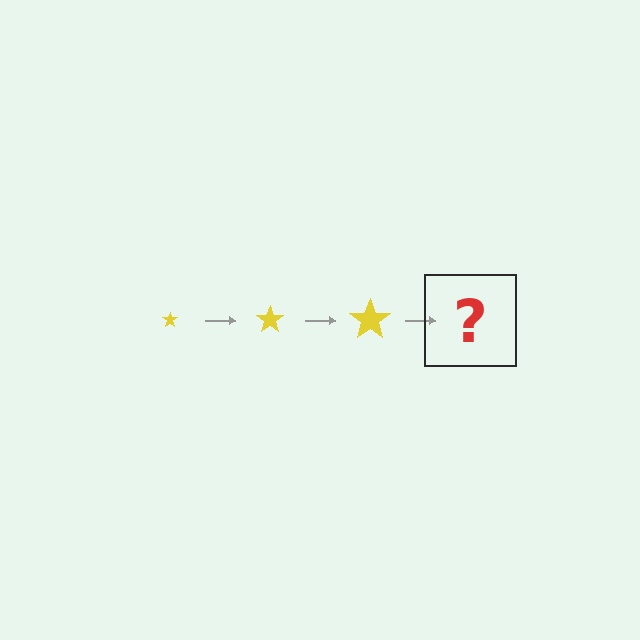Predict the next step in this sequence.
The next step is a yellow star, larger than the previous one.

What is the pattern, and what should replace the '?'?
The pattern is that the star gets progressively larger each step. The '?' should be a yellow star, larger than the previous one.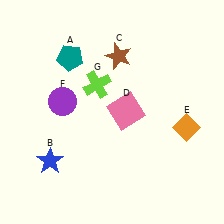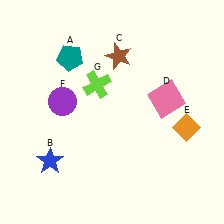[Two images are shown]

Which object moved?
The pink square (D) moved right.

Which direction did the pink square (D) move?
The pink square (D) moved right.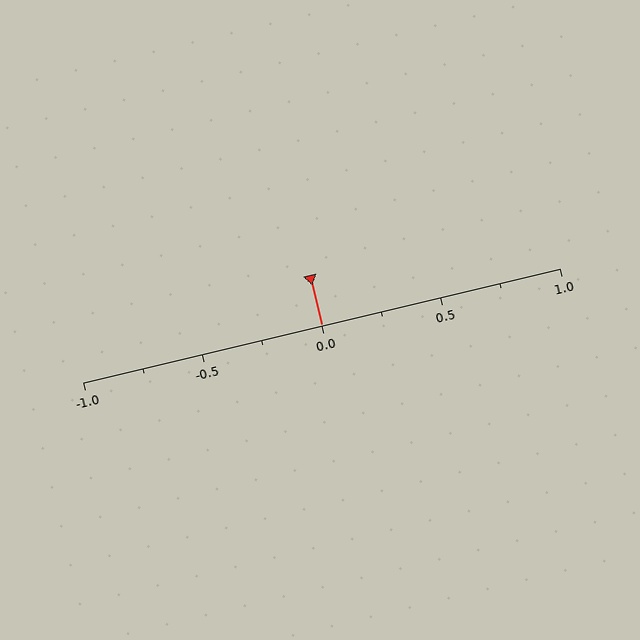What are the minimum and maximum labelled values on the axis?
The axis runs from -1.0 to 1.0.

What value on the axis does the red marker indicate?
The marker indicates approximately 0.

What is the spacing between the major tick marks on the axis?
The major ticks are spaced 0.5 apart.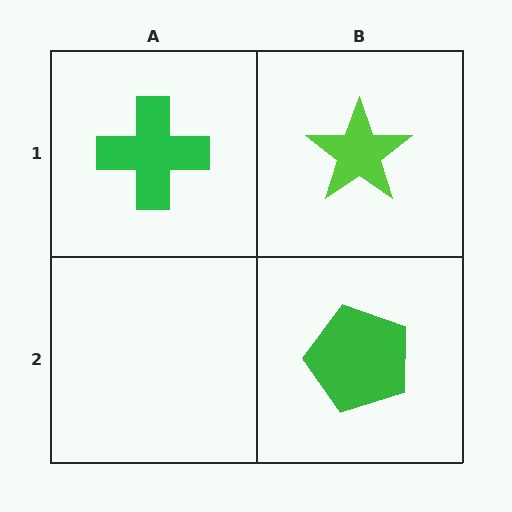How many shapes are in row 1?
2 shapes.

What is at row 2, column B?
A green pentagon.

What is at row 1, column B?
A lime star.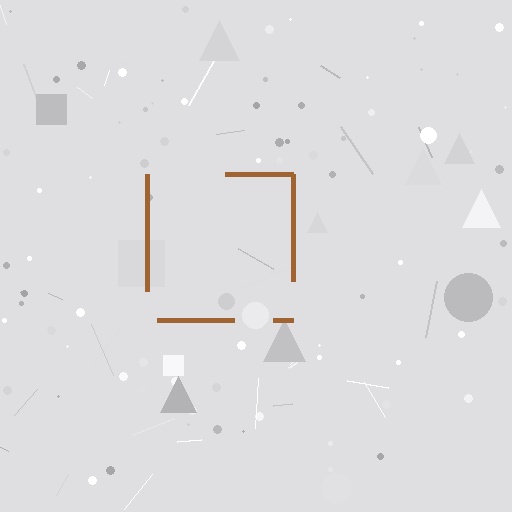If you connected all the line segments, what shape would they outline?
They would outline a square.